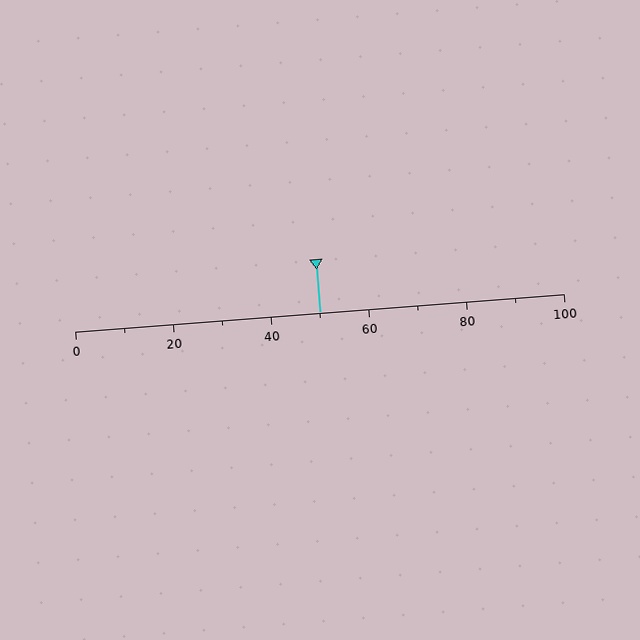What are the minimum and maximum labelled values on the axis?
The axis runs from 0 to 100.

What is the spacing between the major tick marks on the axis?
The major ticks are spaced 20 apart.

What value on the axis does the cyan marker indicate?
The marker indicates approximately 50.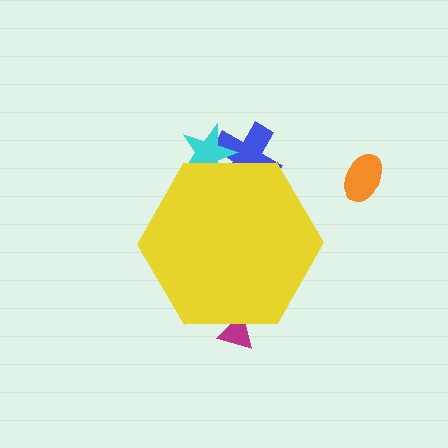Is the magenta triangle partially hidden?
Yes, the magenta triangle is partially hidden behind the yellow hexagon.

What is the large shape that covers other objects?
A yellow hexagon.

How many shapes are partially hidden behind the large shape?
3 shapes are partially hidden.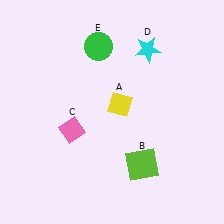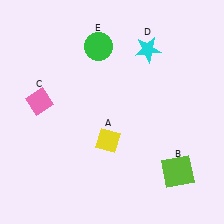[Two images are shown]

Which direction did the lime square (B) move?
The lime square (B) moved right.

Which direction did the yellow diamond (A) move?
The yellow diamond (A) moved down.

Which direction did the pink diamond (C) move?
The pink diamond (C) moved left.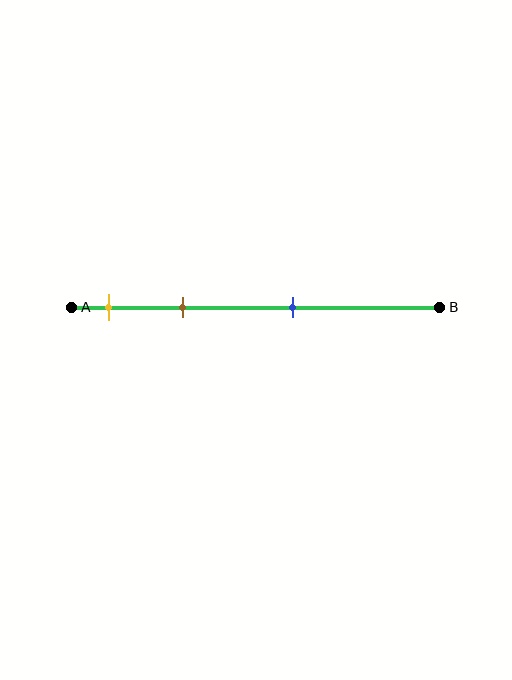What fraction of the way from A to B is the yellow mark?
The yellow mark is approximately 10% (0.1) of the way from A to B.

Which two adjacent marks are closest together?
The yellow and brown marks are the closest adjacent pair.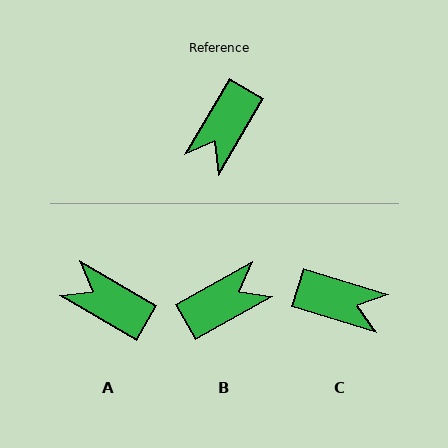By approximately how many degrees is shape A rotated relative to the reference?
Approximately 90 degrees clockwise.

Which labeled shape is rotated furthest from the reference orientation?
B, about 150 degrees away.